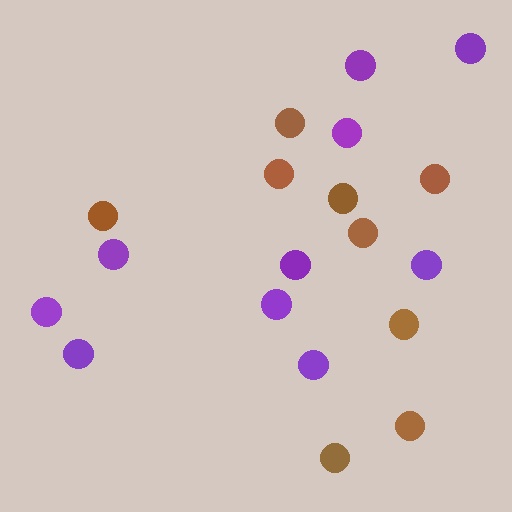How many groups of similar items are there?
There are 2 groups: one group of brown circles (9) and one group of purple circles (10).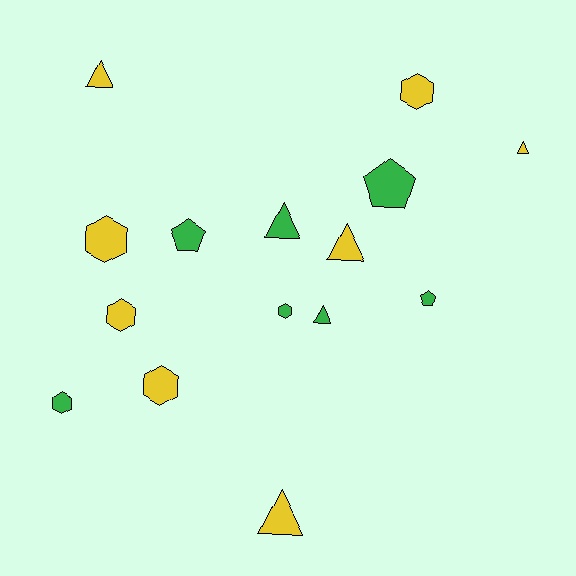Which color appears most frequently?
Yellow, with 8 objects.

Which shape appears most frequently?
Triangle, with 6 objects.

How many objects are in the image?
There are 15 objects.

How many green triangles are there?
There are 2 green triangles.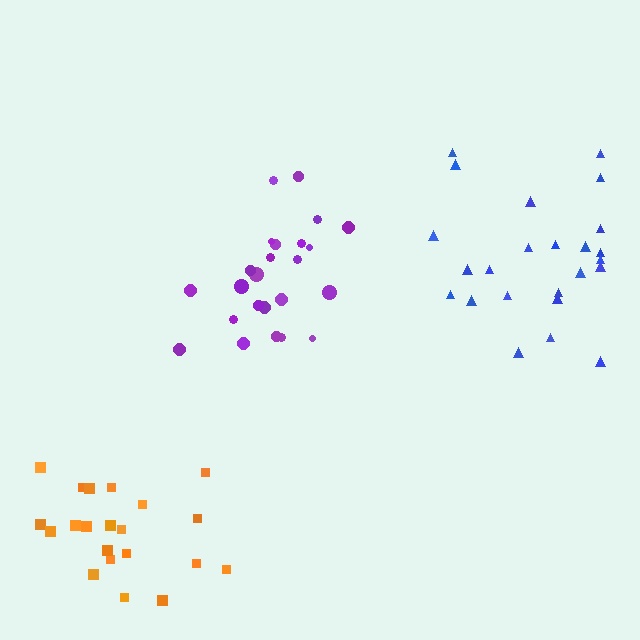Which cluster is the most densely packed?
Purple.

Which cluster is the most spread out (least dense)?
Blue.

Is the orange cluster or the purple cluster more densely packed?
Purple.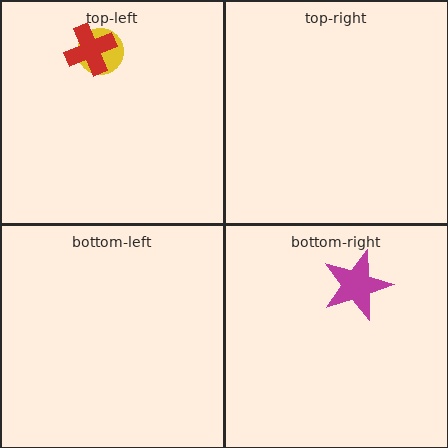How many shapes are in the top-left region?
2.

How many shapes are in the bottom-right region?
1.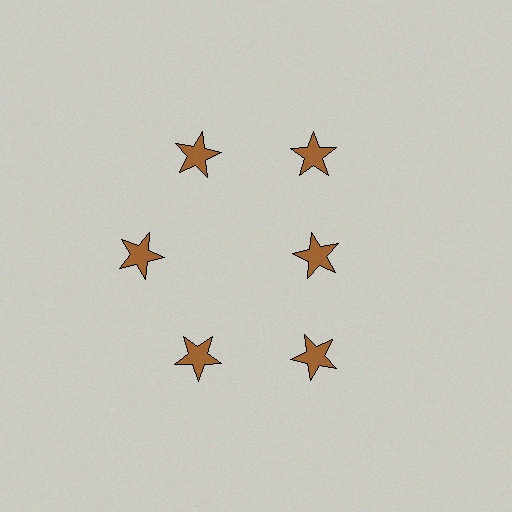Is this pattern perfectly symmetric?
No. The 6 brown stars are arranged in a ring, but one element near the 3 o'clock position is pulled inward toward the center, breaking the 6-fold rotational symmetry.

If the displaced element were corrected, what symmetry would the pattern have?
It would have 6-fold rotational symmetry — the pattern would map onto itself every 60 degrees.